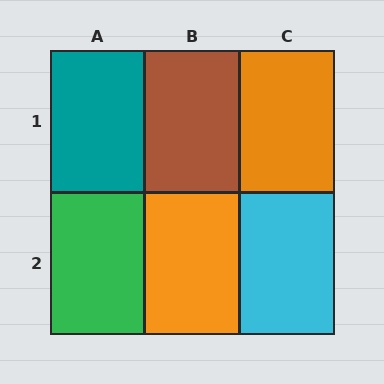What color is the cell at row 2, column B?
Orange.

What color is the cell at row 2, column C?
Cyan.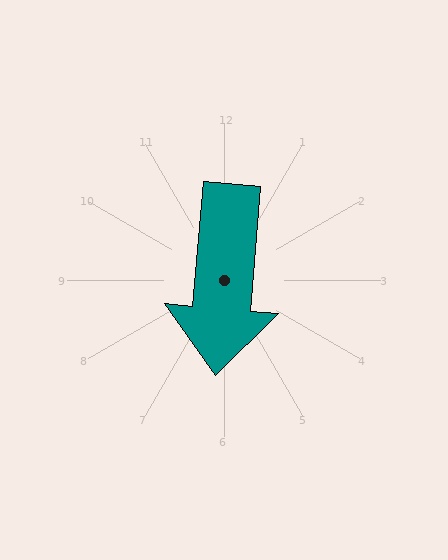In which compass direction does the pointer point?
South.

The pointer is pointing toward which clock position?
Roughly 6 o'clock.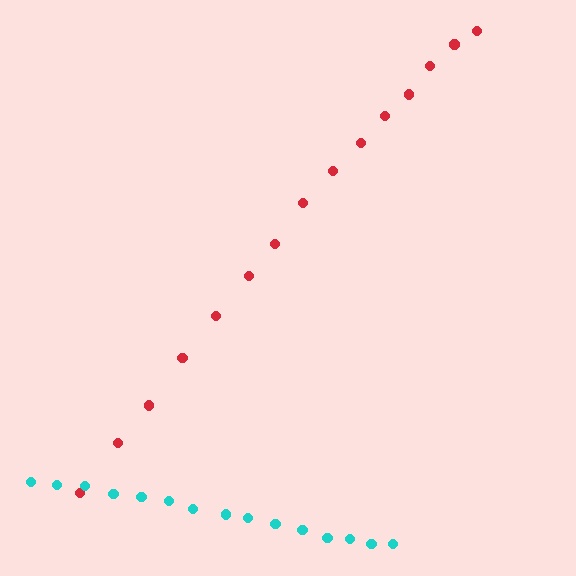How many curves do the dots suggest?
There are 2 distinct paths.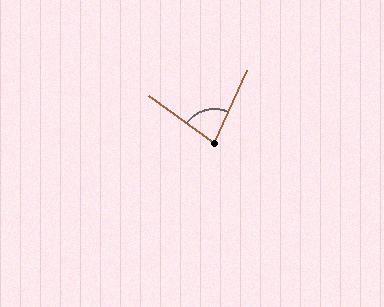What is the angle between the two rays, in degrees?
Approximately 78 degrees.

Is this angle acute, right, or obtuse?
It is acute.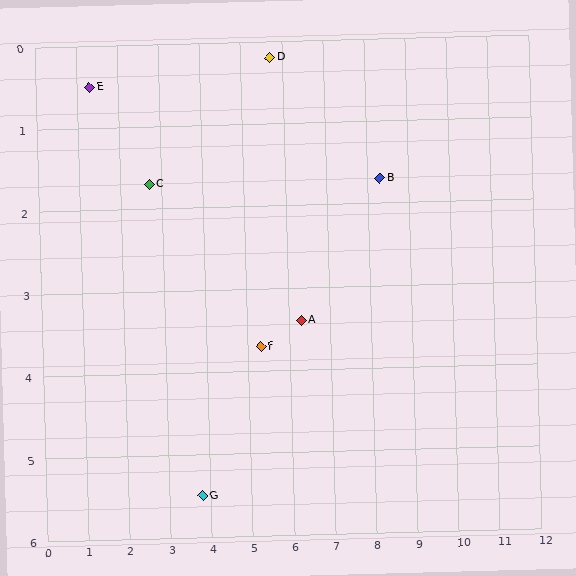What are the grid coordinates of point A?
Point A is at approximately (6.3, 3.4).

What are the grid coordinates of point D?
Point D is at approximately (5.7, 0.2).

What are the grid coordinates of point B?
Point B is at approximately (8.3, 1.7).